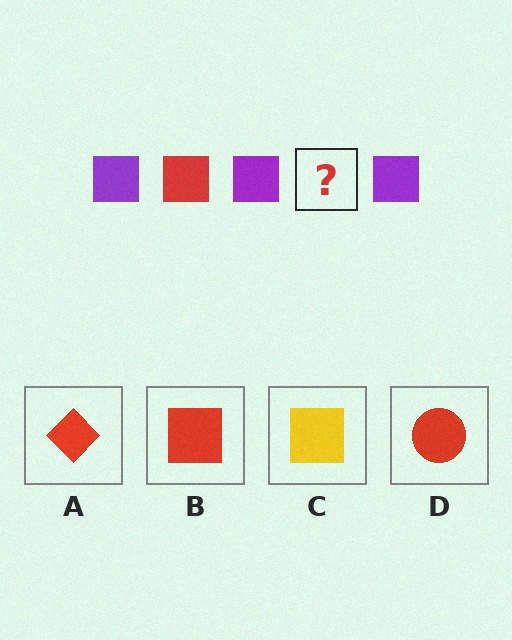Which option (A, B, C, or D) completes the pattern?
B.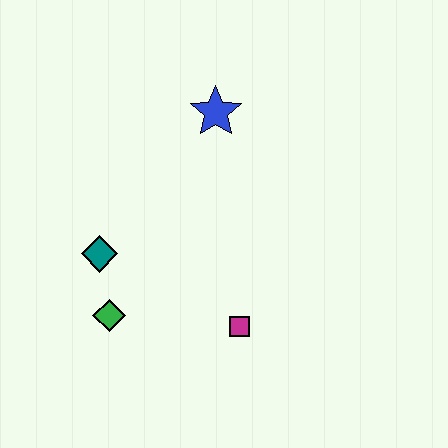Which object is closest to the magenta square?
The green diamond is closest to the magenta square.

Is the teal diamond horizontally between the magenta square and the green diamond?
No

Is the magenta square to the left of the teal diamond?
No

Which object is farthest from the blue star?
The green diamond is farthest from the blue star.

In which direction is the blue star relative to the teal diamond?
The blue star is above the teal diamond.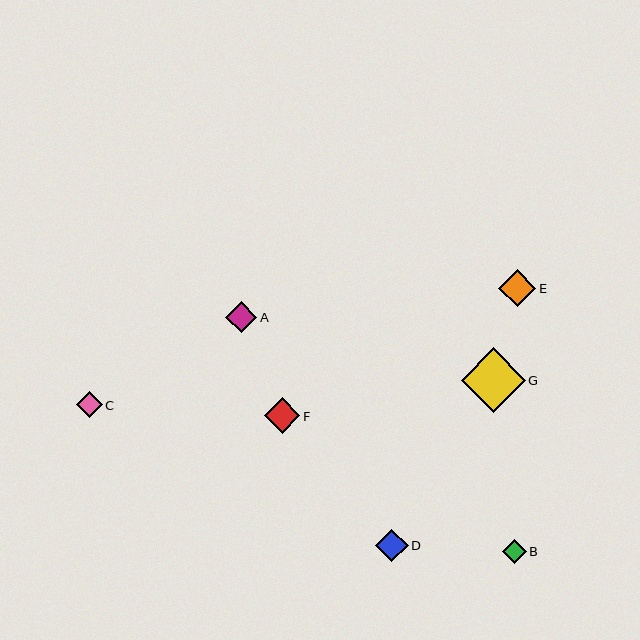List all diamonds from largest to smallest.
From largest to smallest: G, E, F, D, A, C, B.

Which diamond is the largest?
Diamond G is the largest with a size of approximately 64 pixels.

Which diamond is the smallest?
Diamond B is the smallest with a size of approximately 24 pixels.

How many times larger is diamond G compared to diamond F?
Diamond G is approximately 1.8 times the size of diamond F.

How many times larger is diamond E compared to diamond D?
Diamond E is approximately 1.2 times the size of diamond D.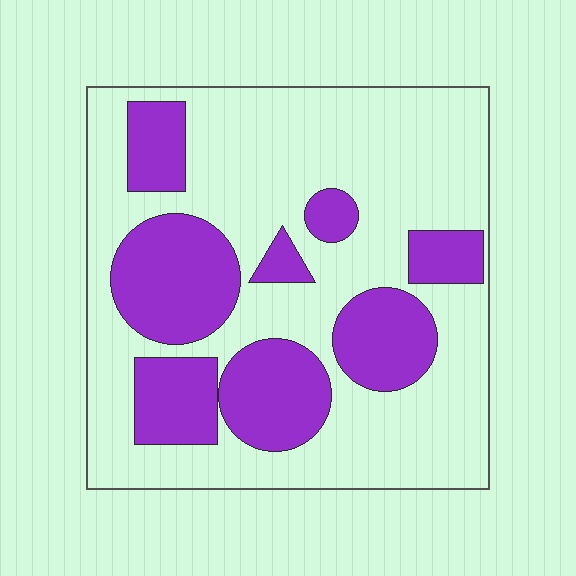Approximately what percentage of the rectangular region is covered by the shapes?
Approximately 35%.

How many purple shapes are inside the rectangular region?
8.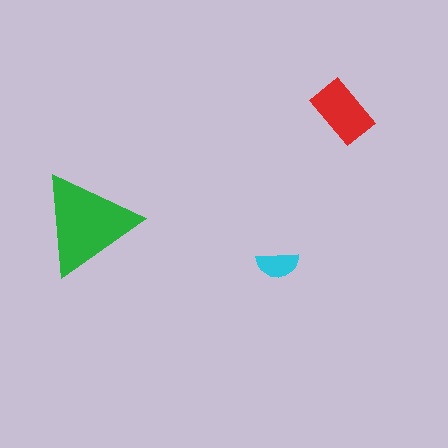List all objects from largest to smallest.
The green triangle, the red rectangle, the cyan semicircle.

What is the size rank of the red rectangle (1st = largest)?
2nd.